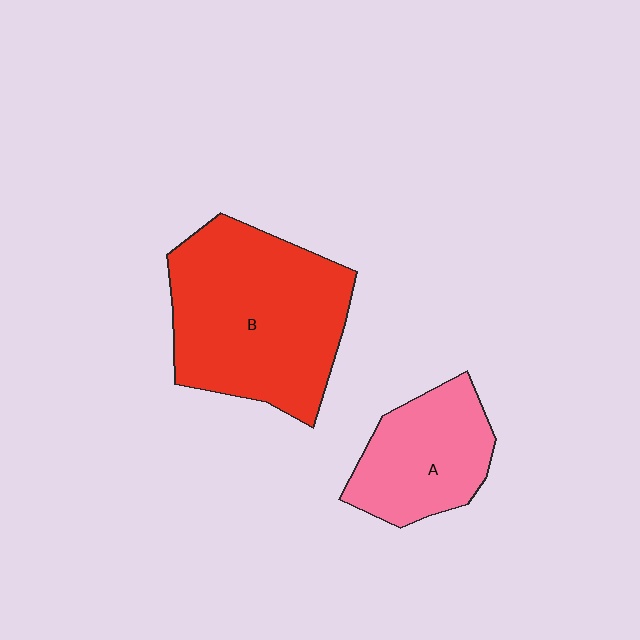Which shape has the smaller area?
Shape A (pink).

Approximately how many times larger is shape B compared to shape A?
Approximately 1.9 times.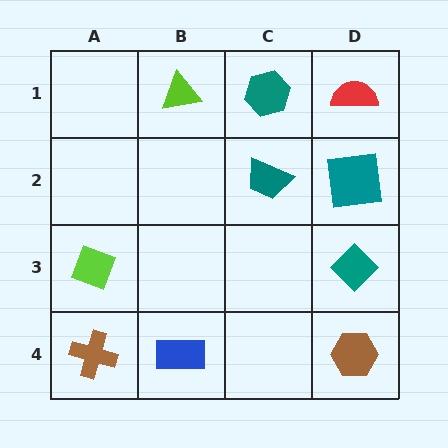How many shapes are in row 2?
2 shapes.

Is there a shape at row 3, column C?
No, that cell is empty.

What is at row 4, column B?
A blue rectangle.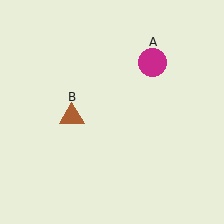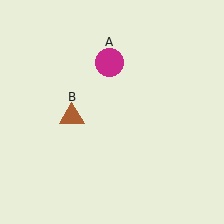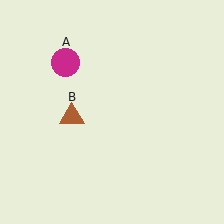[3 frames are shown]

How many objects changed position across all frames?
1 object changed position: magenta circle (object A).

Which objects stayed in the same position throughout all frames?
Brown triangle (object B) remained stationary.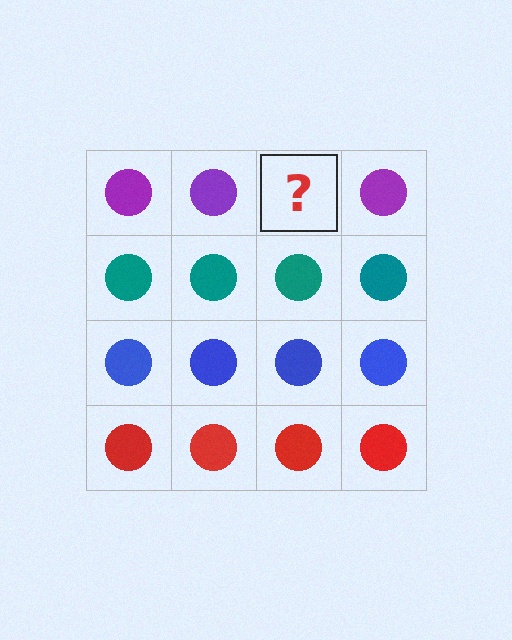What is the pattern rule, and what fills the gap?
The rule is that each row has a consistent color. The gap should be filled with a purple circle.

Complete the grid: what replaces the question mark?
The question mark should be replaced with a purple circle.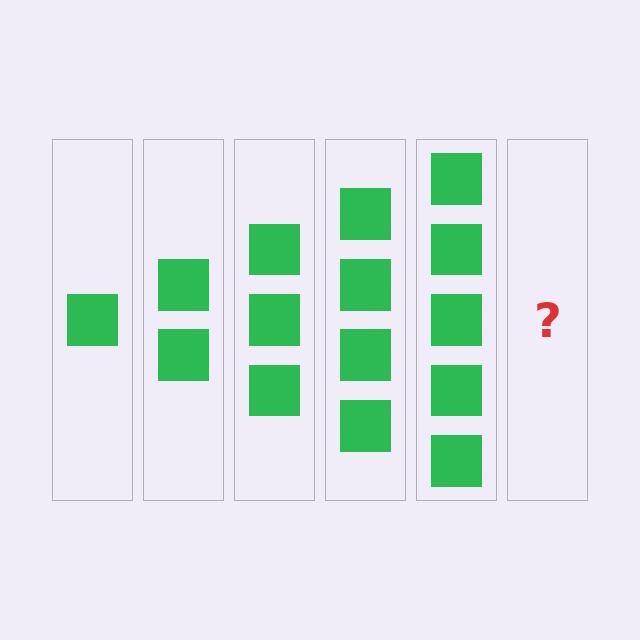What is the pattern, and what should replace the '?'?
The pattern is that each step adds one more square. The '?' should be 6 squares.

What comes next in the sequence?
The next element should be 6 squares.